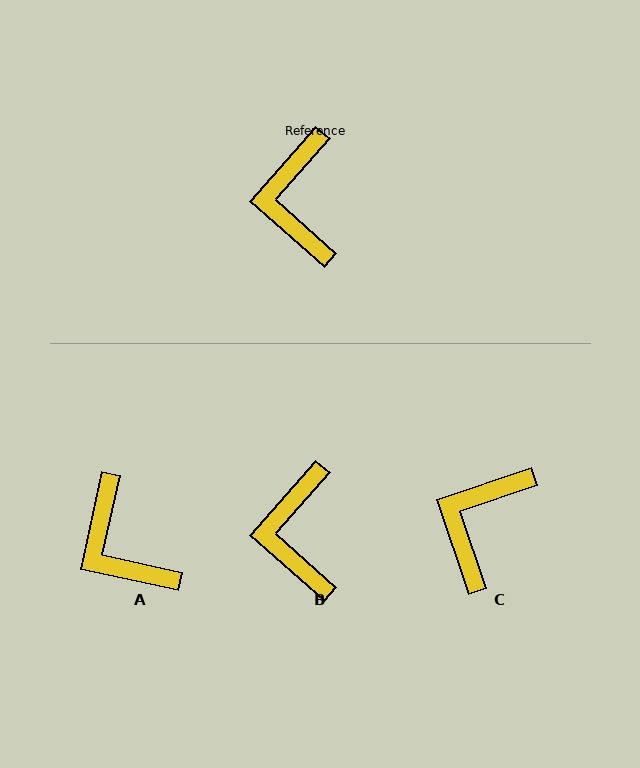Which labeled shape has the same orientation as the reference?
B.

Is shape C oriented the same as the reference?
No, it is off by about 30 degrees.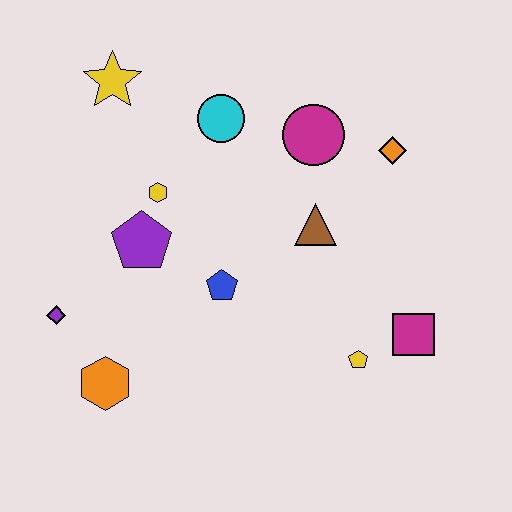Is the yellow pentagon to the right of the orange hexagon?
Yes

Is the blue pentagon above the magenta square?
Yes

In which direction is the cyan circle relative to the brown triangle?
The cyan circle is above the brown triangle.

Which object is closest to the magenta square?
The yellow pentagon is closest to the magenta square.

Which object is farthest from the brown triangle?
The purple diamond is farthest from the brown triangle.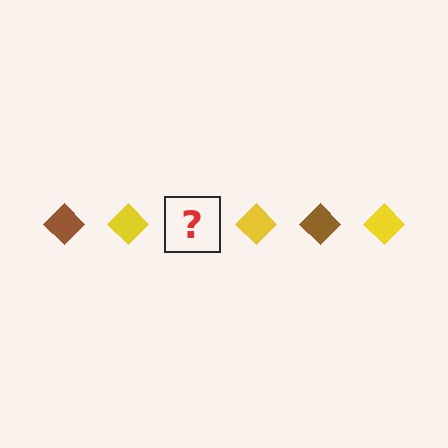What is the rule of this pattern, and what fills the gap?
The rule is that the pattern cycles through brown, yellow diamonds. The gap should be filled with a brown diamond.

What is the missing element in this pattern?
The missing element is a brown diamond.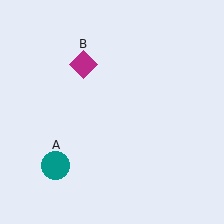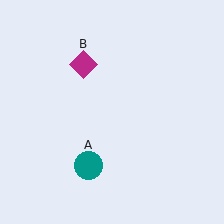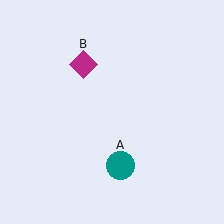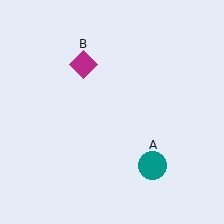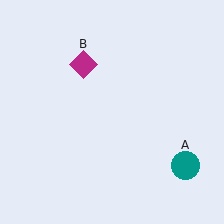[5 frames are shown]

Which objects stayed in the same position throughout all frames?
Magenta diamond (object B) remained stationary.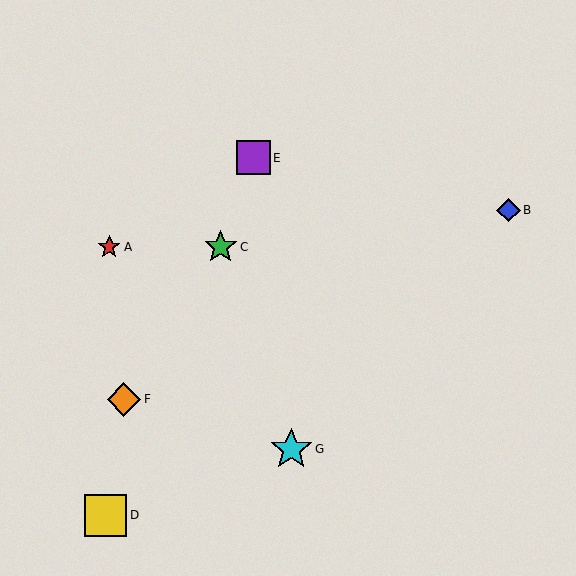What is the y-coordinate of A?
Object A is at y≈247.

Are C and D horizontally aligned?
No, C is at y≈247 and D is at y≈515.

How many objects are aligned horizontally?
2 objects (A, C) are aligned horizontally.